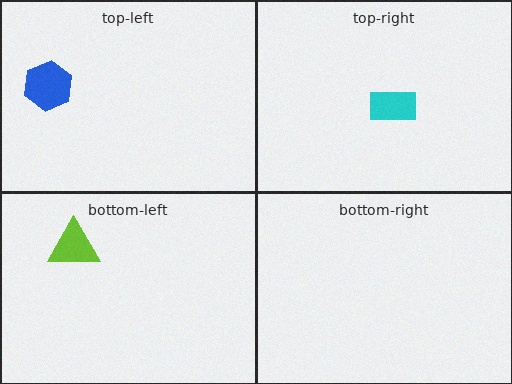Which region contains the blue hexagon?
The top-left region.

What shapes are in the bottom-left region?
The lime triangle.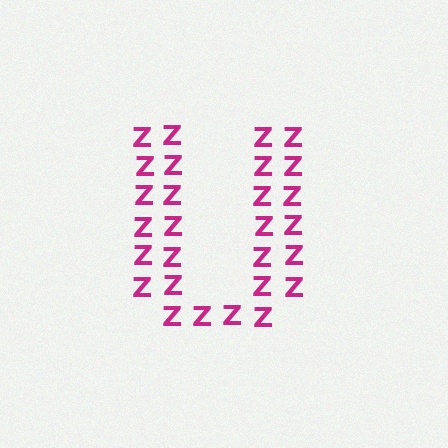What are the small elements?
The small elements are letter Z's.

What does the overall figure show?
The overall figure shows the letter U.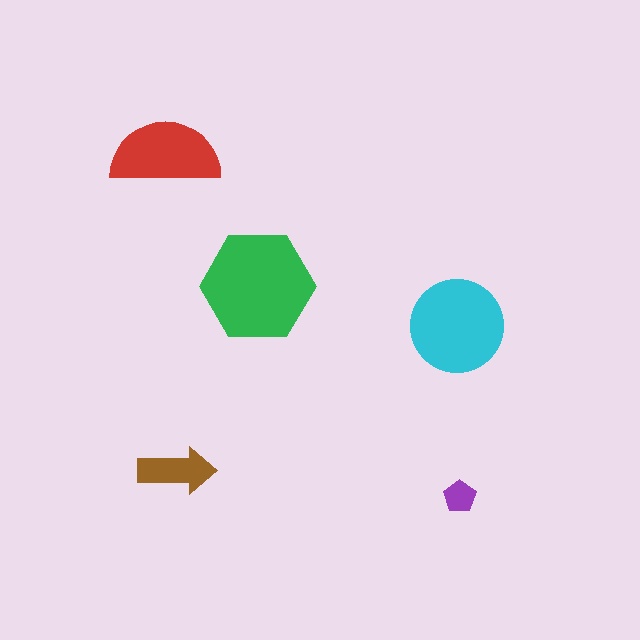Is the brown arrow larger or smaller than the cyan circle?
Smaller.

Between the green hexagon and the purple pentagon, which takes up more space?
The green hexagon.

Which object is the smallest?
The purple pentagon.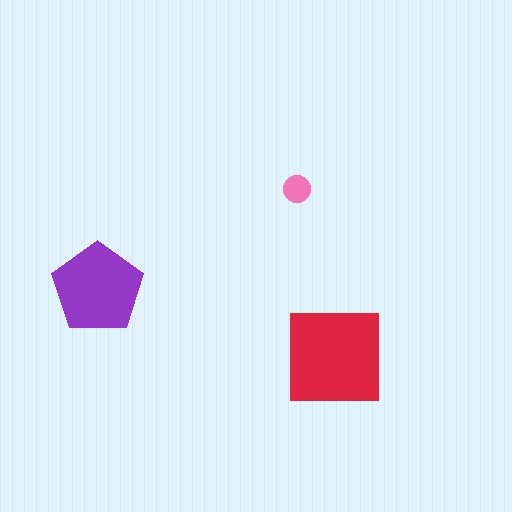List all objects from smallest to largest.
The pink circle, the purple pentagon, the red square.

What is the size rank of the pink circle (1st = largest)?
3rd.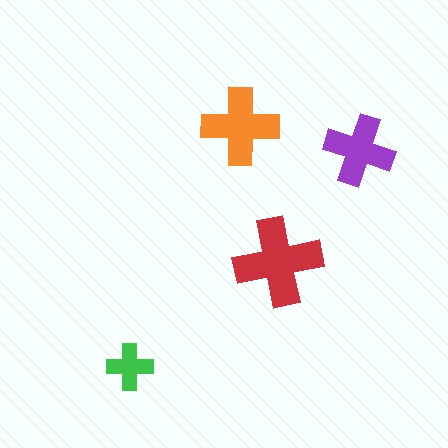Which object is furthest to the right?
The purple cross is rightmost.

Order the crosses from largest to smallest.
the red one, the orange one, the purple one, the green one.